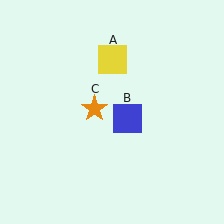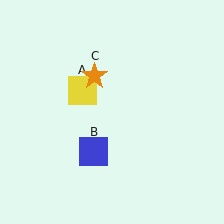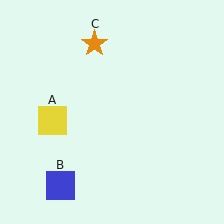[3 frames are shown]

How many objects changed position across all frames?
3 objects changed position: yellow square (object A), blue square (object B), orange star (object C).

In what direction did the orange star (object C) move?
The orange star (object C) moved up.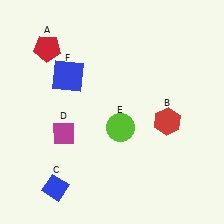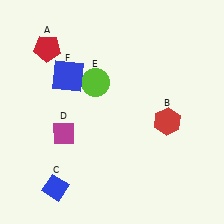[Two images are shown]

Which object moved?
The lime circle (E) moved up.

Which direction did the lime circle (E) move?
The lime circle (E) moved up.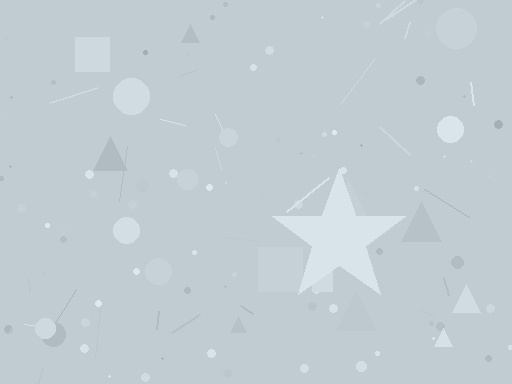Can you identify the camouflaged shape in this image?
The camouflaged shape is a star.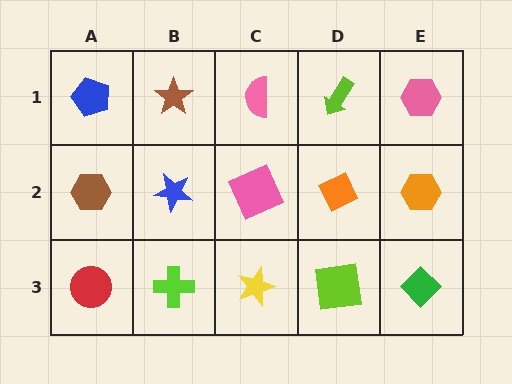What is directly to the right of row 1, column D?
A pink hexagon.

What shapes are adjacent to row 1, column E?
An orange hexagon (row 2, column E), a lime arrow (row 1, column D).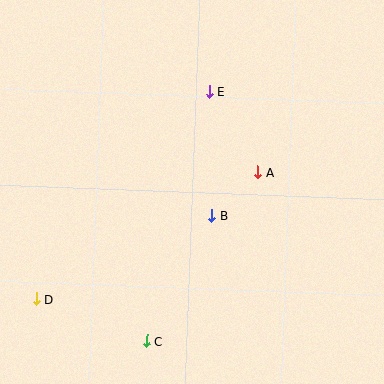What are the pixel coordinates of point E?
Point E is at (209, 91).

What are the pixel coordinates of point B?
Point B is at (212, 215).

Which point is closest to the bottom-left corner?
Point D is closest to the bottom-left corner.